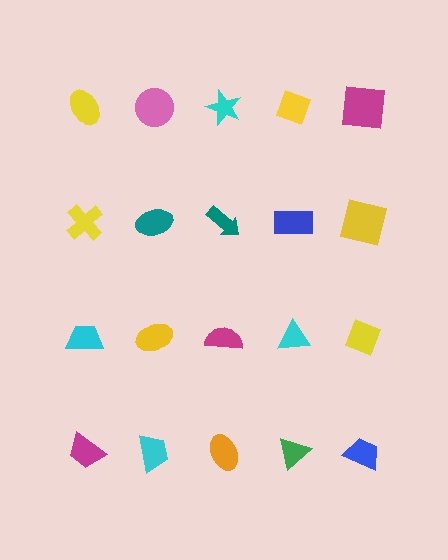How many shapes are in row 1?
5 shapes.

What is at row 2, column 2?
A teal ellipse.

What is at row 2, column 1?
A yellow cross.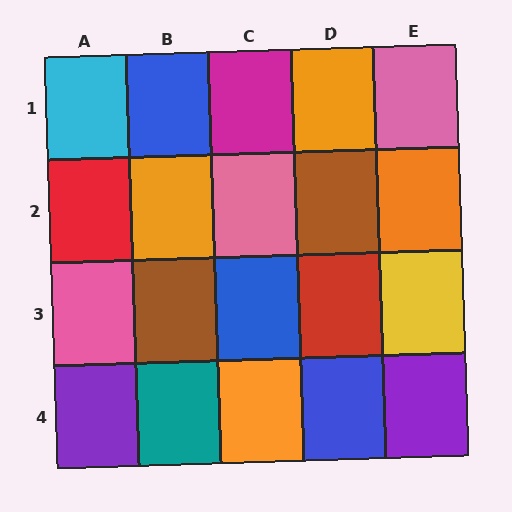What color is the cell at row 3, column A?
Pink.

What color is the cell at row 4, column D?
Blue.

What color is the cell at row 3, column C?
Blue.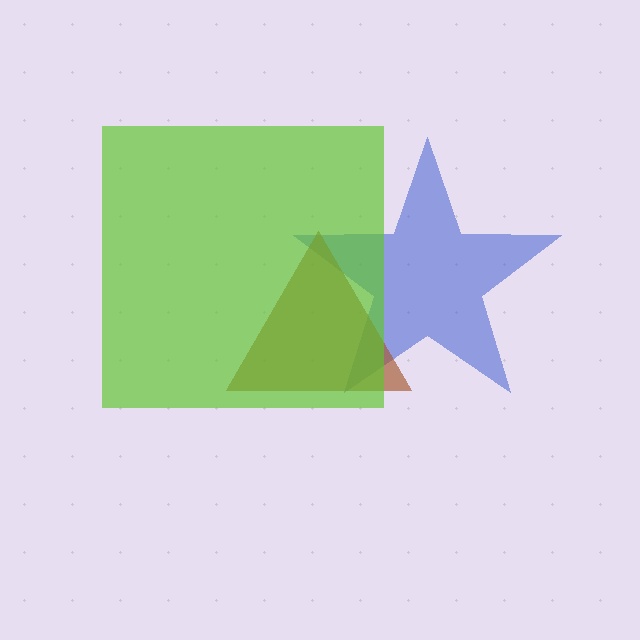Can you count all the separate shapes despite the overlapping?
Yes, there are 3 separate shapes.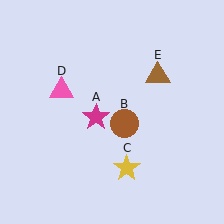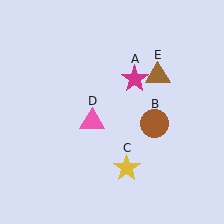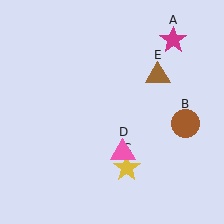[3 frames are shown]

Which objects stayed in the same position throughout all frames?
Yellow star (object C) and brown triangle (object E) remained stationary.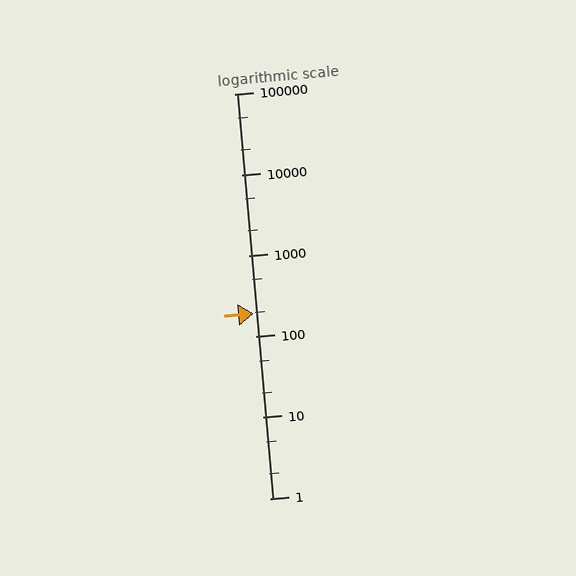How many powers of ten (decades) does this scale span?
The scale spans 5 decades, from 1 to 100000.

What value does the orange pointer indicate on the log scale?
The pointer indicates approximately 190.